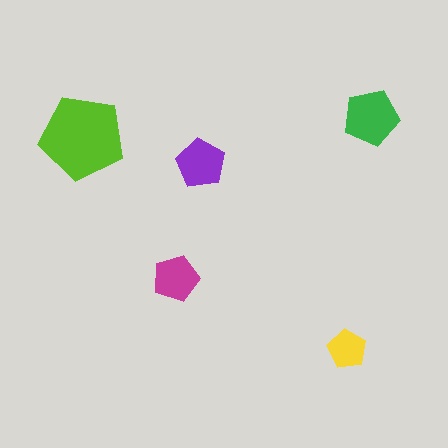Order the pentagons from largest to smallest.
the lime one, the green one, the purple one, the magenta one, the yellow one.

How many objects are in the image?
There are 5 objects in the image.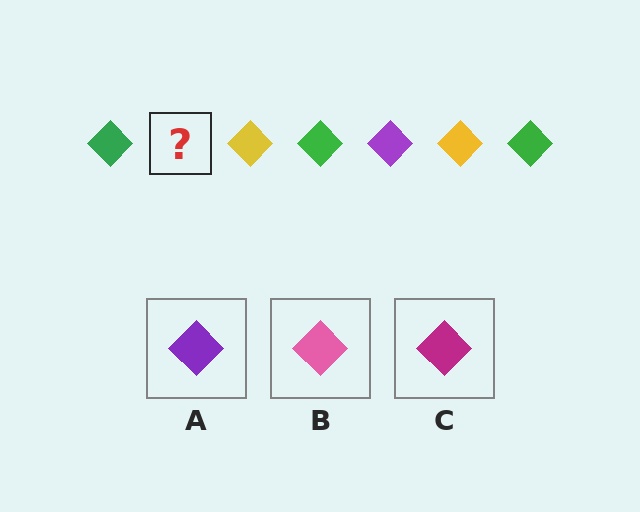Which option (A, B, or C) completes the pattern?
A.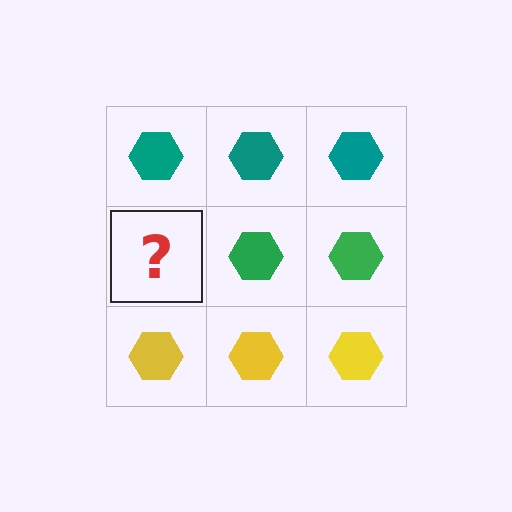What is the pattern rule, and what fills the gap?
The rule is that each row has a consistent color. The gap should be filled with a green hexagon.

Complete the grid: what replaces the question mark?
The question mark should be replaced with a green hexagon.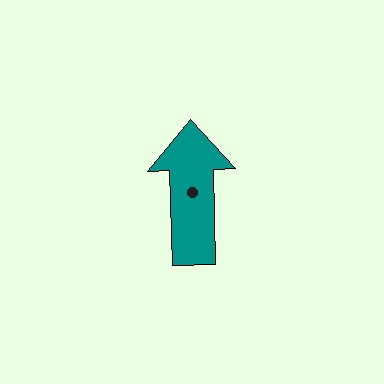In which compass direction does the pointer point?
North.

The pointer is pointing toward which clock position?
Roughly 12 o'clock.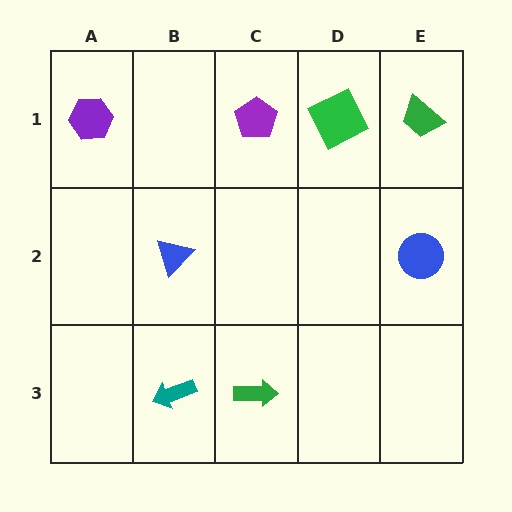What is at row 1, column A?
A purple hexagon.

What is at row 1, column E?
A green trapezoid.